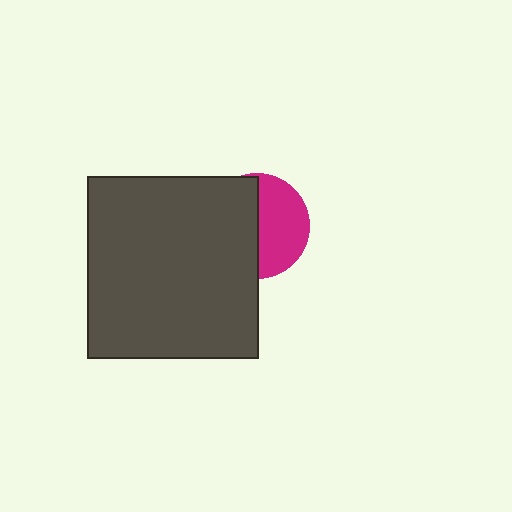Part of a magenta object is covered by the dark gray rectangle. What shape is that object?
It is a circle.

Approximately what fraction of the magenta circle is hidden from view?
Roughly 53% of the magenta circle is hidden behind the dark gray rectangle.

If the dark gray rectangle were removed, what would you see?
You would see the complete magenta circle.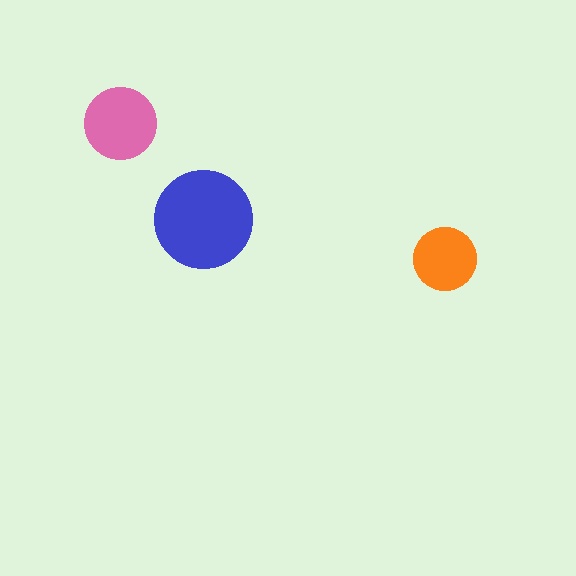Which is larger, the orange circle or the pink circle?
The pink one.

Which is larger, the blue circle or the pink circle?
The blue one.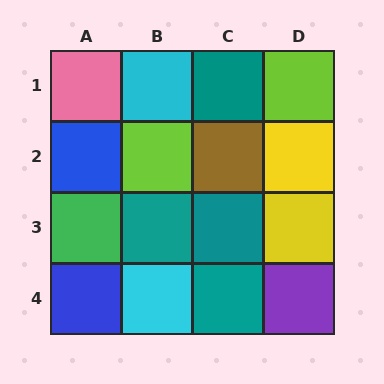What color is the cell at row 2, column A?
Blue.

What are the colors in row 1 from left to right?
Pink, cyan, teal, lime.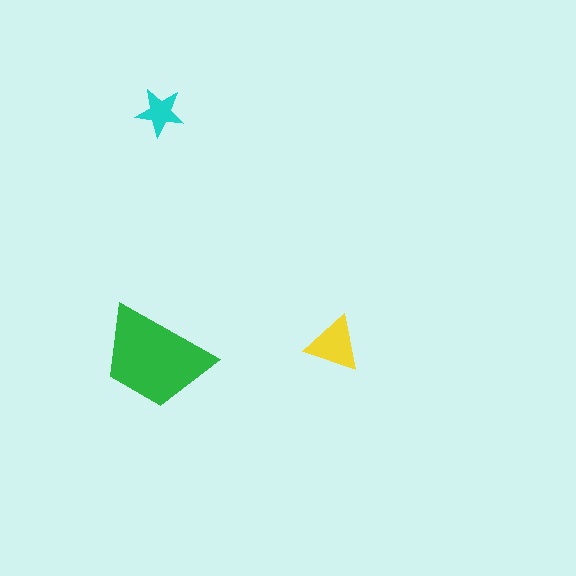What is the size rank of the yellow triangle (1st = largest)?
2nd.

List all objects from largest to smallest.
The green trapezoid, the yellow triangle, the cyan star.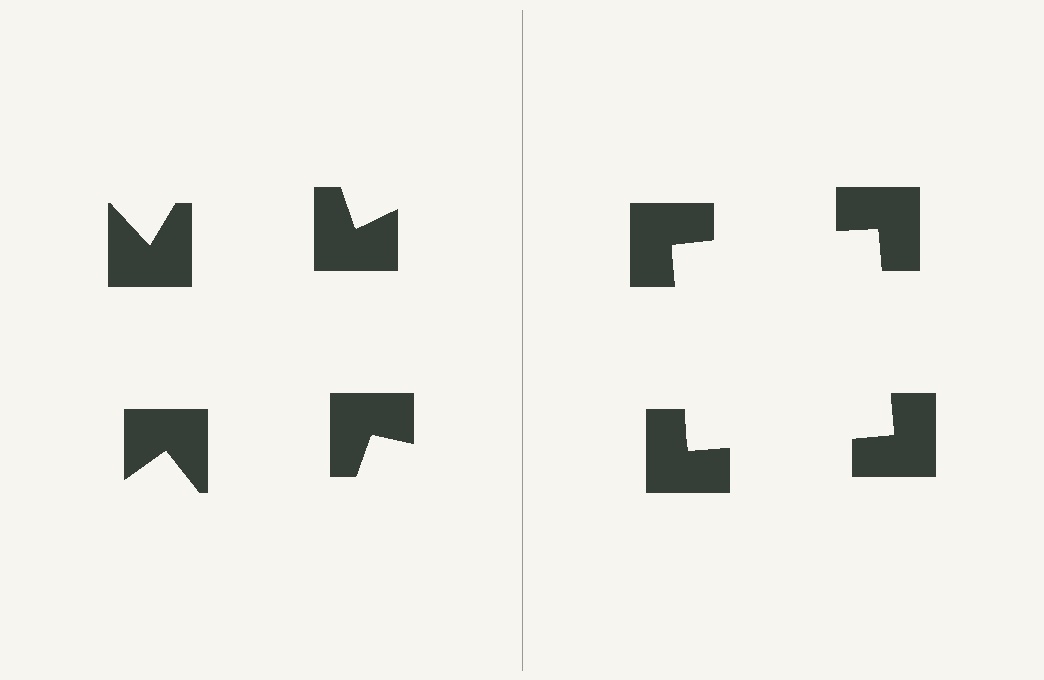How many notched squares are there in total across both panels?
8 — 4 on each side.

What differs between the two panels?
The notched squares are positioned identically on both sides; only the wedge orientations differ. On the right they align to a square; on the left they are misaligned.